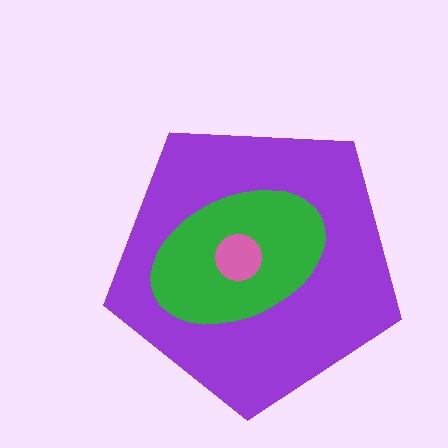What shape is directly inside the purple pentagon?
The green ellipse.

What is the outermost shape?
The purple pentagon.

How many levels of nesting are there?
3.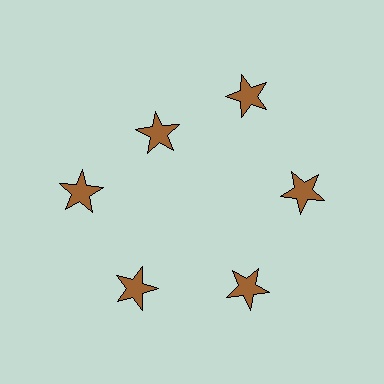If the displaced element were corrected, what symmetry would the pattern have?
It would have 6-fold rotational symmetry — the pattern would map onto itself every 60 degrees.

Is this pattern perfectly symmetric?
No. The 6 brown stars are arranged in a ring, but one element near the 11 o'clock position is pulled inward toward the center, breaking the 6-fold rotational symmetry.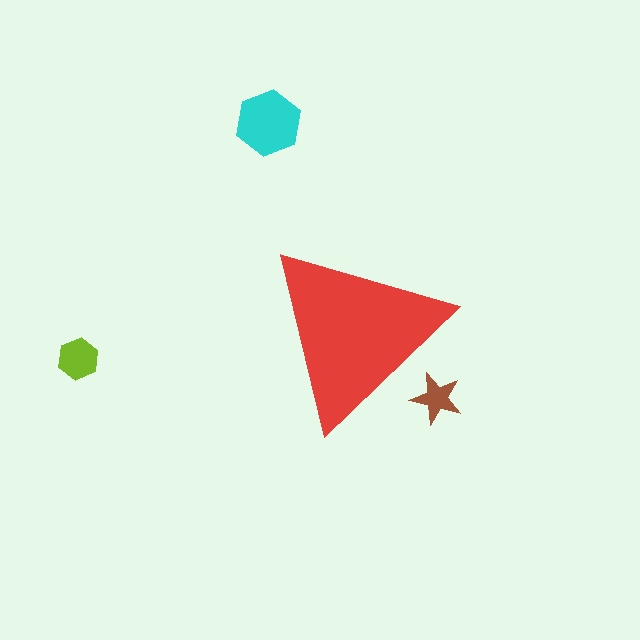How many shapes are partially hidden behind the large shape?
1 shape is partially hidden.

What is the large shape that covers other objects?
A red triangle.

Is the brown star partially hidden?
Yes, the brown star is partially hidden behind the red triangle.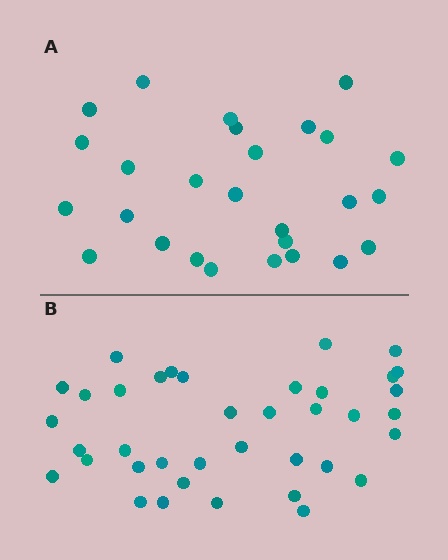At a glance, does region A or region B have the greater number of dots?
Region B (the bottom region) has more dots.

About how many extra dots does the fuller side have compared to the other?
Region B has roughly 12 or so more dots than region A.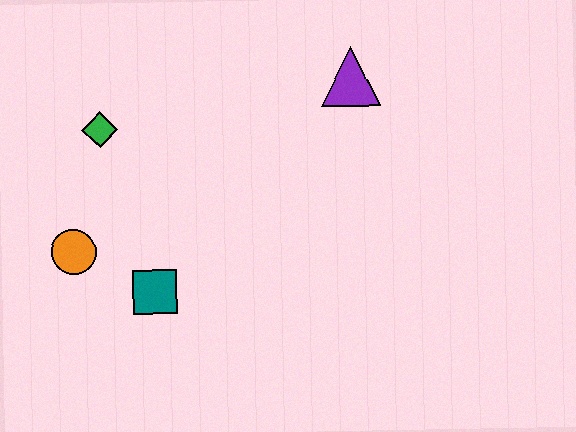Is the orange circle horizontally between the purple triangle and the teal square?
No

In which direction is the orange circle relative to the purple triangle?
The orange circle is to the left of the purple triangle.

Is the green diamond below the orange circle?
No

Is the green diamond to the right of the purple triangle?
No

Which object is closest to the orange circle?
The teal square is closest to the orange circle.